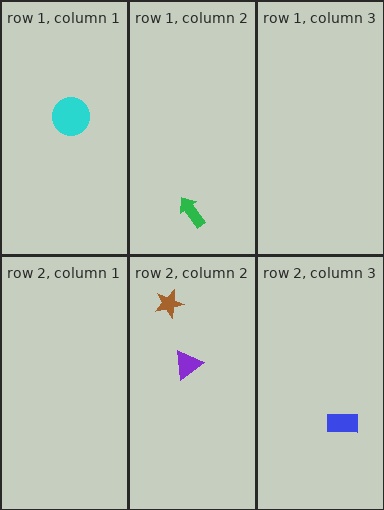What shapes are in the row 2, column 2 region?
The purple triangle, the brown star.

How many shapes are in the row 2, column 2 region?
2.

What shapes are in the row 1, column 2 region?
The green arrow.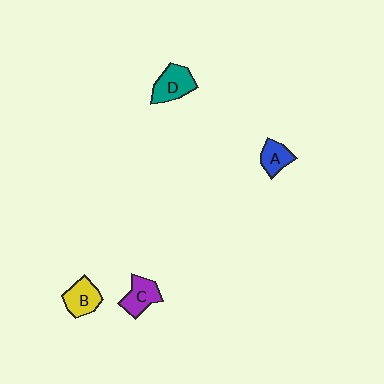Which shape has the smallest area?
Shape A (blue).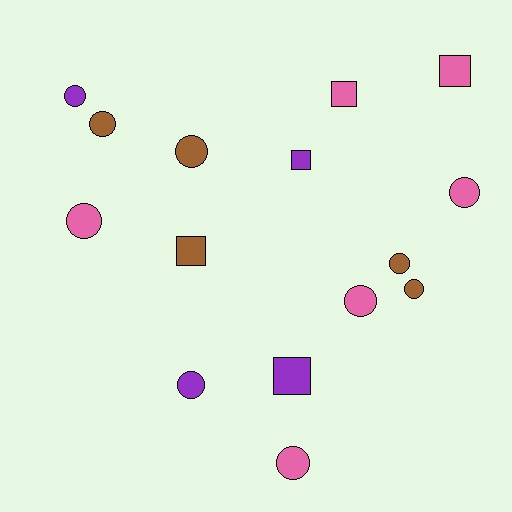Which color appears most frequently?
Pink, with 6 objects.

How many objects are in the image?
There are 15 objects.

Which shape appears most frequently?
Circle, with 10 objects.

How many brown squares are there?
There is 1 brown square.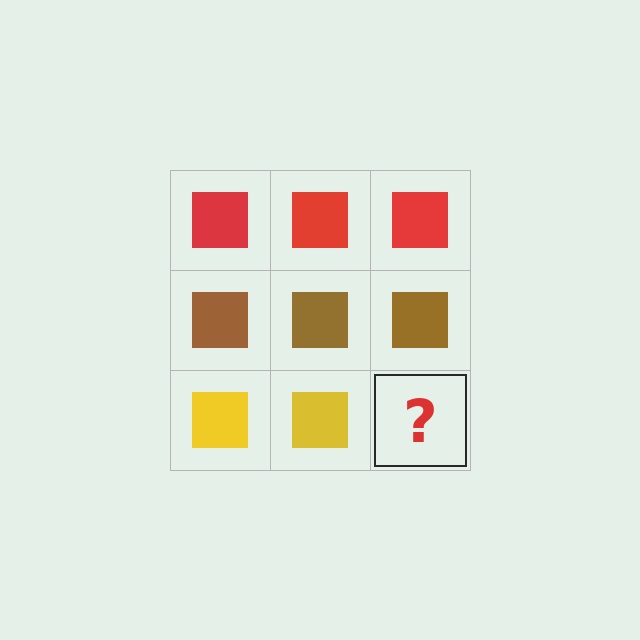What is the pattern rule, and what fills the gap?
The rule is that each row has a consistent color. The gap should be filled with a yellow square.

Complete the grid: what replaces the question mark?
The question mark should be replaced with a yellow square.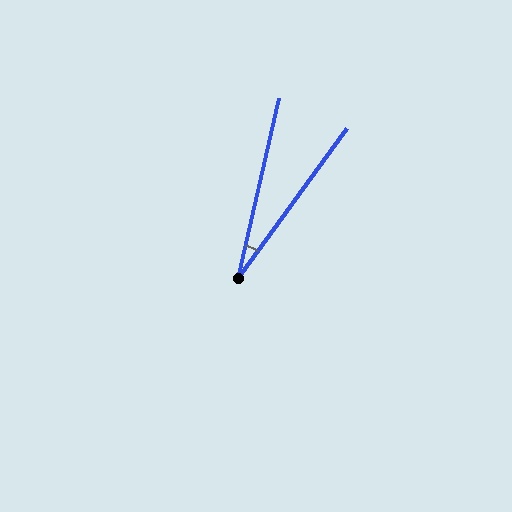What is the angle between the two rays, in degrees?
Approximately 23 degrees.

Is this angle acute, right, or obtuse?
It is acute.